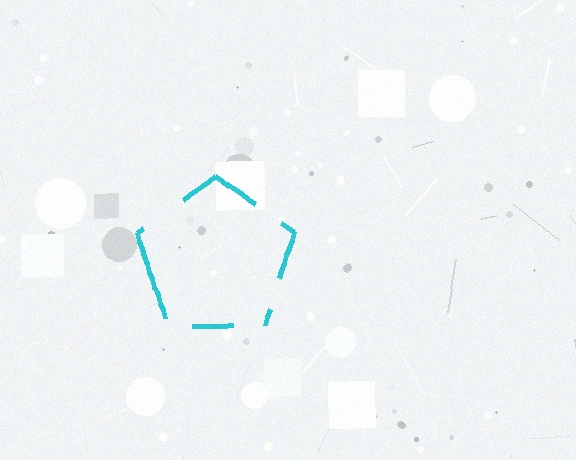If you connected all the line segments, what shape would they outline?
They would outline a pentagon.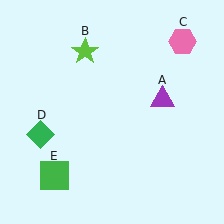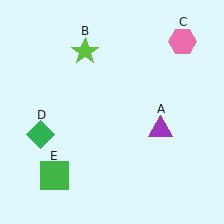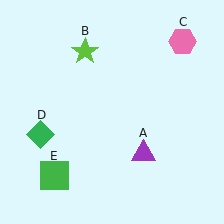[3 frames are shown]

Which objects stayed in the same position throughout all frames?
Lime star (object B) and pink hexagon (object C) and green diamond (object D) and green square (object E) remained stationary.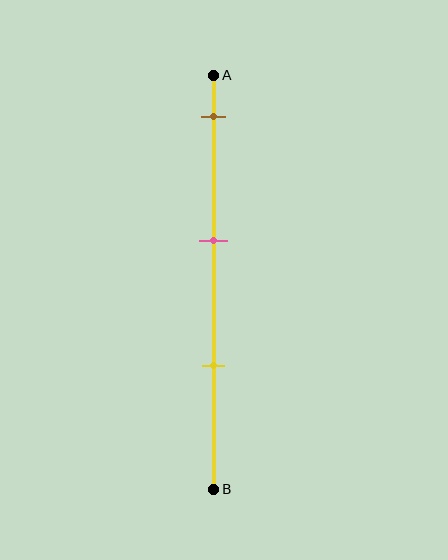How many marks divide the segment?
There are 3 marks dividing the segment.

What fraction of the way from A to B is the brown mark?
The brown mark is approximately 10% (0.1) of the way from A to B.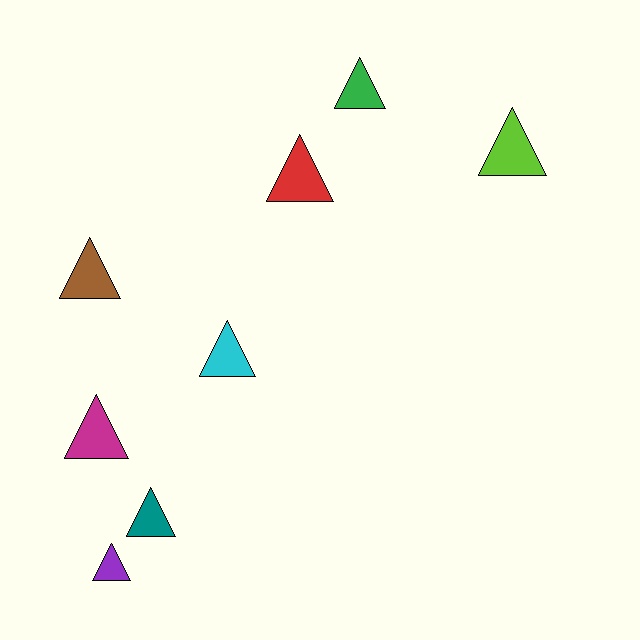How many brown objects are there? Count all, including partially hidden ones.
There is 1 brown object.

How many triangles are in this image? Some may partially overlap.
There are 8 triangles.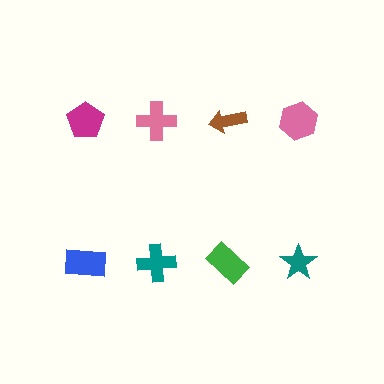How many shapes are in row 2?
4 shapes.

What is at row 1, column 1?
A magenta pentagon.